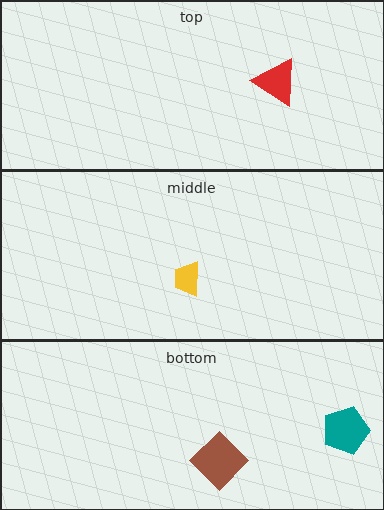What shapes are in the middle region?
The yellow trapezoid.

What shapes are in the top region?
The red triangle.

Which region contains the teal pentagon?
The bottom region.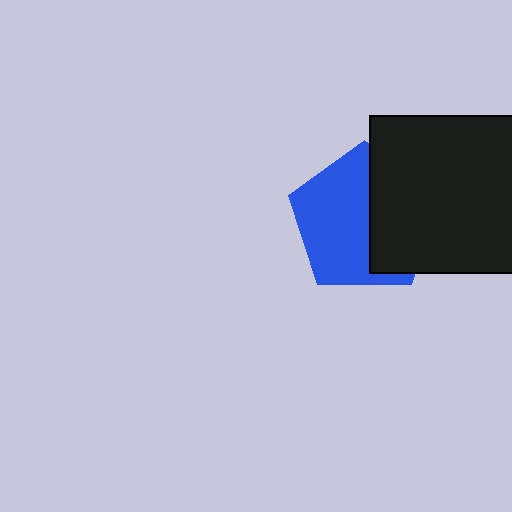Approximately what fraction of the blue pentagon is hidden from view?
Roughly 42% of the blue pentagon is hidden behind the black rectangle.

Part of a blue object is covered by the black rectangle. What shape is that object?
It is a pentagon.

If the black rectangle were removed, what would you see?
You would see the complete blue pentagon.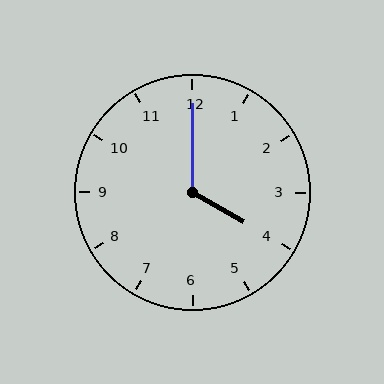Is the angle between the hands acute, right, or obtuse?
It is obtuse.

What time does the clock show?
4:00.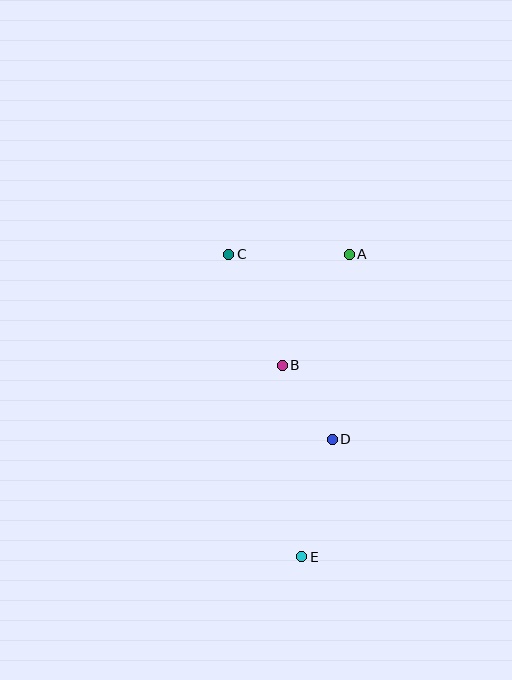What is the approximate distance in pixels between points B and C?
The distance between B and C is approximately 123 pixels.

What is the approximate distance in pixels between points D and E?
The distance between D and E is approximately 121 pixels.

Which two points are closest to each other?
Points B and D are closest to each other.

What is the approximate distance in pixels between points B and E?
The distance between B and E is approximately 192 pixels.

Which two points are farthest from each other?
Points C and E are farthest from each other.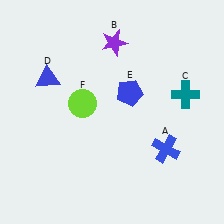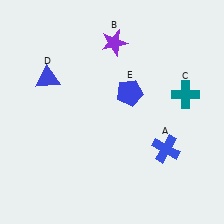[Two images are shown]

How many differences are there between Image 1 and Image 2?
There is 1 difference between the two images.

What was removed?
The lime circle (F) was removed in Image 2.